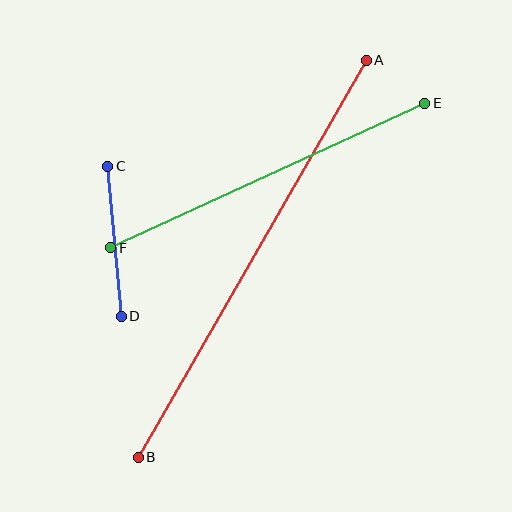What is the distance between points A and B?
The distance is approximately 458 pixels.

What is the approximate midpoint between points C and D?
The midpoint is at approximately (115, 241) pixels.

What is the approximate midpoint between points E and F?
The midpoint is at approximately (268, 176) pixels.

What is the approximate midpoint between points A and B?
The midpoint is at approximately (252, 259) pixels.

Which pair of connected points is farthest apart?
Points A and B are farthest apart.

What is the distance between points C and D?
The distance is approximately 151 pixels.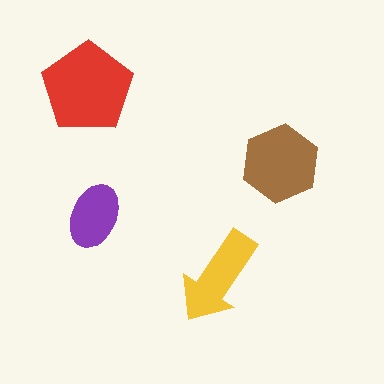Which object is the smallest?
The purple ellipse.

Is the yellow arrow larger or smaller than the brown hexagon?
Smaller.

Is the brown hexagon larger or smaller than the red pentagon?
Smaller.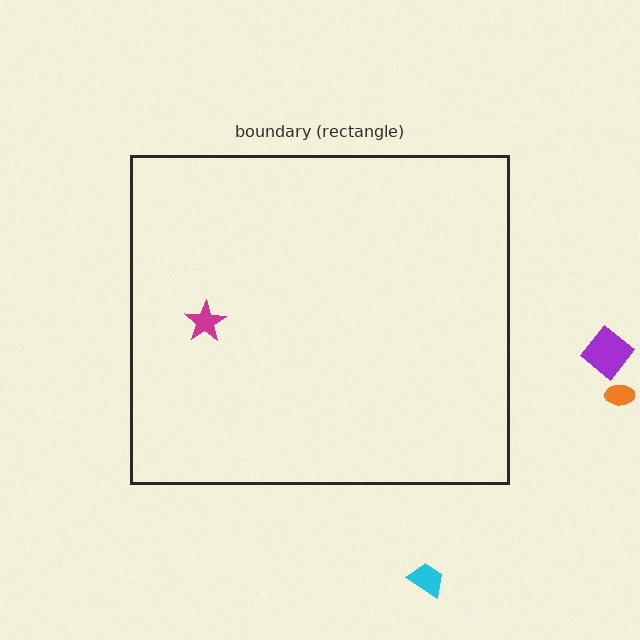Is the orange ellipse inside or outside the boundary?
Outside.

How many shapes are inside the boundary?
1 inside, 3 outside.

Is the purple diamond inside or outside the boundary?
Outside.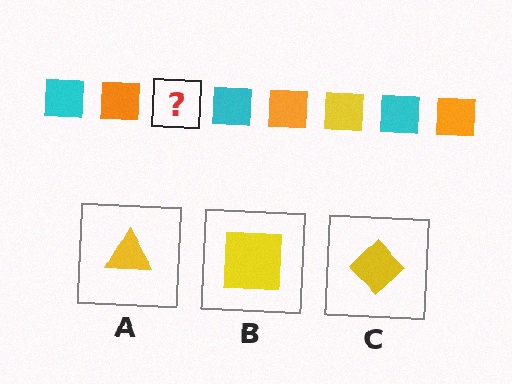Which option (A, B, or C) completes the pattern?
B.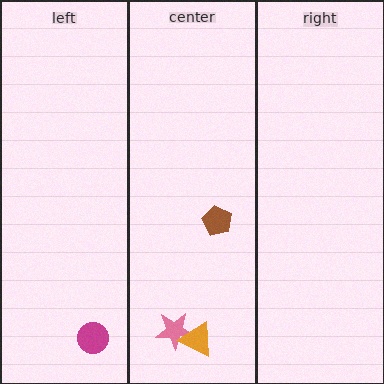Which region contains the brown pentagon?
The center region.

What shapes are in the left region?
The magenta circle.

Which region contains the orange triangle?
The center region.